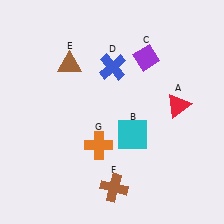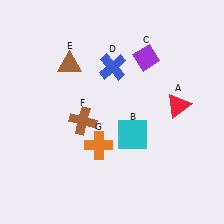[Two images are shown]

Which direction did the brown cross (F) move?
The brown cross (F) moved up.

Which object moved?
The brown cross (F) moved up.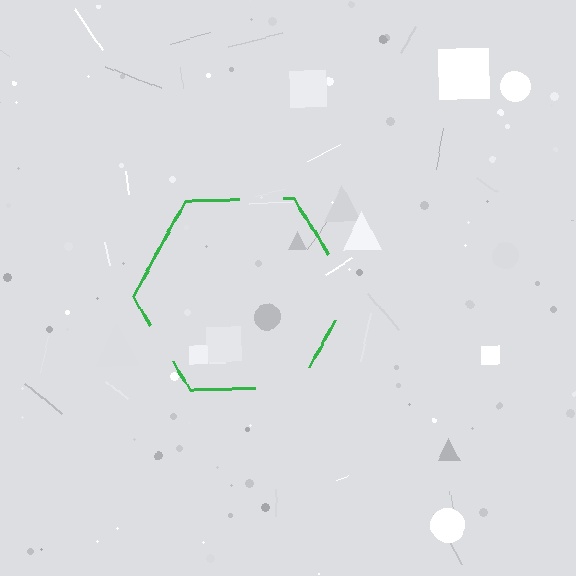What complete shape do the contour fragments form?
The contour fragments form a hexagon.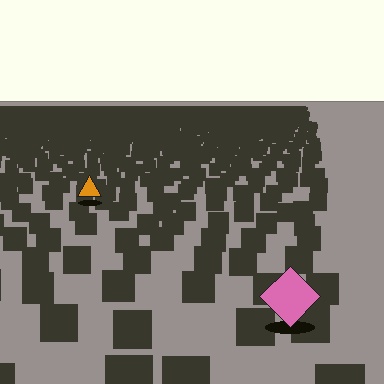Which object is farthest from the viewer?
The orange triangle is farthest from the viewer. It appears smaller and the ground texture around it is denser.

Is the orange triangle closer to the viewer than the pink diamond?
No. The pink diamond is closer — you can tell from the texture gradient: the ground texture is coarser near it.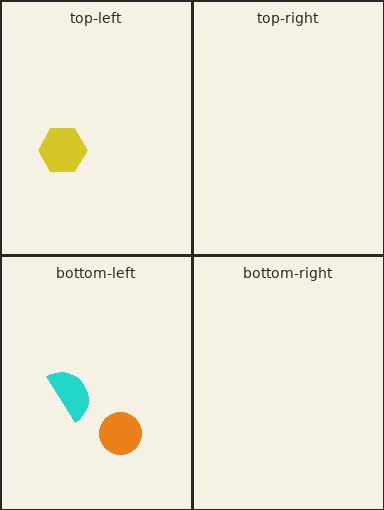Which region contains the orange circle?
The bottom-left region.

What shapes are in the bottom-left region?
The cyan semicircle, the orange circle.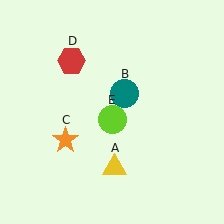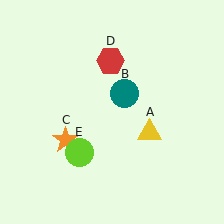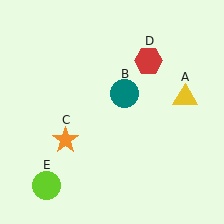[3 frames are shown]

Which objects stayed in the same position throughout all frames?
Teal circle (object B) and orange star (object C) remained stationary.